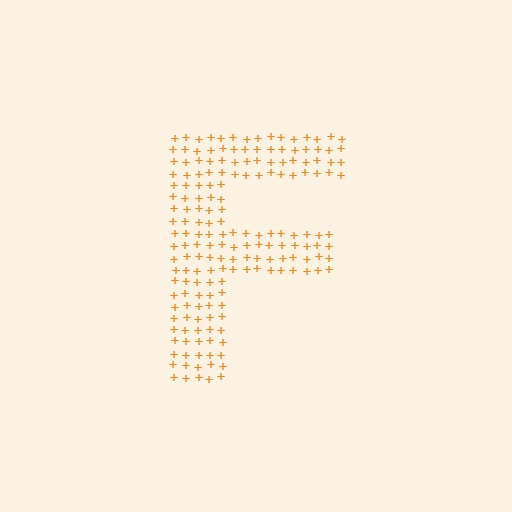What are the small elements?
The small elements are plus signs.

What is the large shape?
The large shape is the letter F.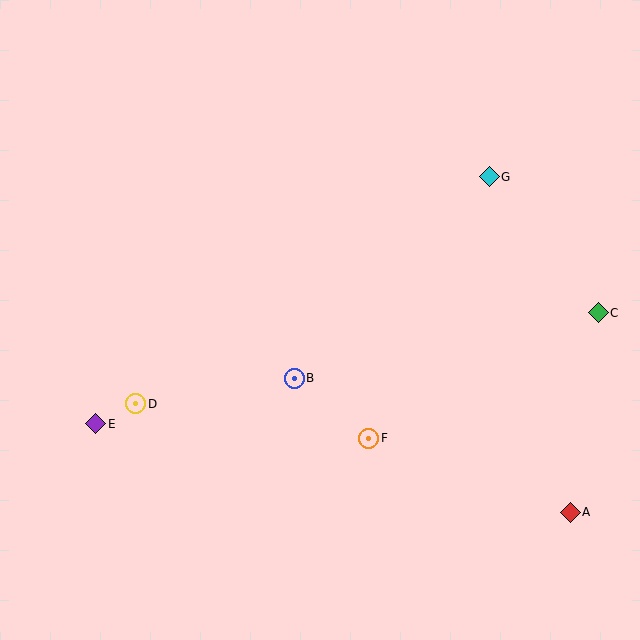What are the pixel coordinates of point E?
Point E is at (96, 424).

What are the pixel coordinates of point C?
Point C is at (598, 313).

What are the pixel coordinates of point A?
Point A is at (570, 512).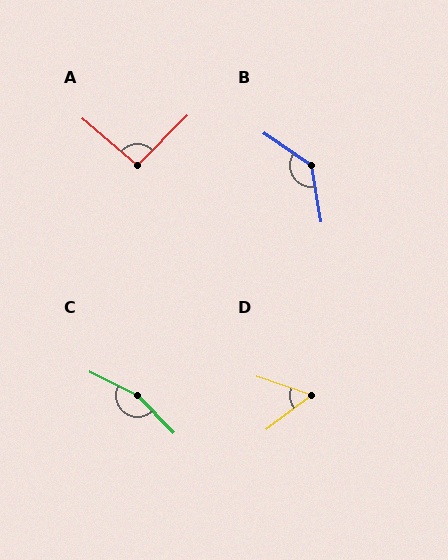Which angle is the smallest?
D, at approximately 55 degrees.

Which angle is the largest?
C, at approximately 160 degrees.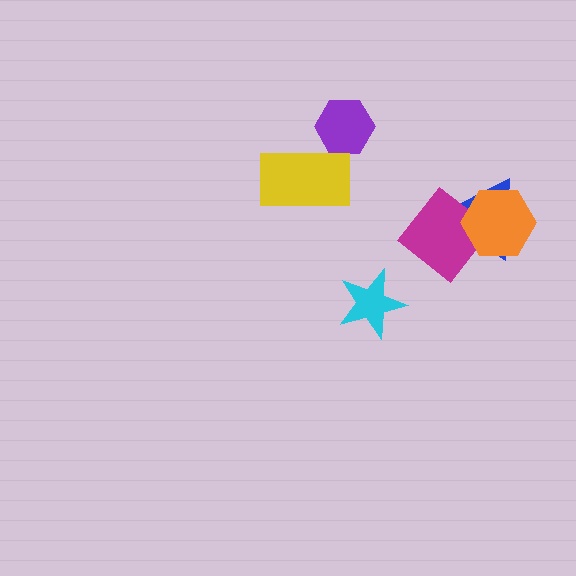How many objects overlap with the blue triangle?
2 objects overlap with the blue triangle.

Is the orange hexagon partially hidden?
No, no other shape covers it.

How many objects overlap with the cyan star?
0 objects overlap with the cyan star.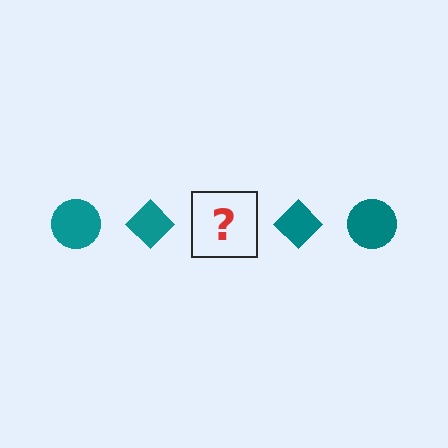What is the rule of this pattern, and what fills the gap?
The rule is that the pattern cycles through circle, diamond shapes in teal. The gap should be filled with a teal circle.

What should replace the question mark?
The question mark should be replaced with a teal circle.